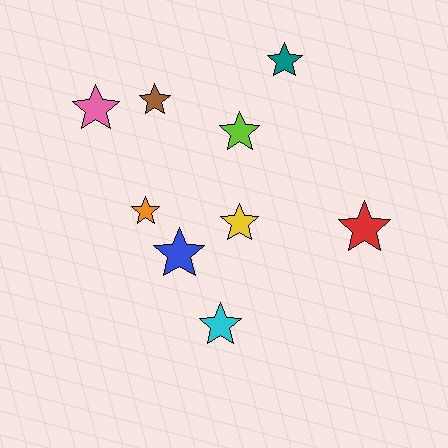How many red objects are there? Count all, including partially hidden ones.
There is 1 red object.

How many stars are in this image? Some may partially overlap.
There are 9 stars.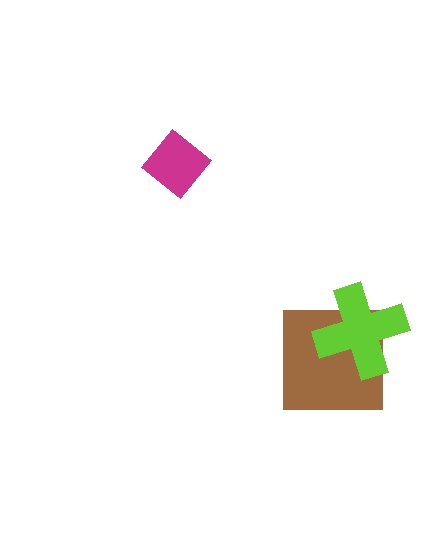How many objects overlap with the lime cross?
1 object overlaps with the lime cross.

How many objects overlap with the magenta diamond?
0 objects overlap with the magenta diamond.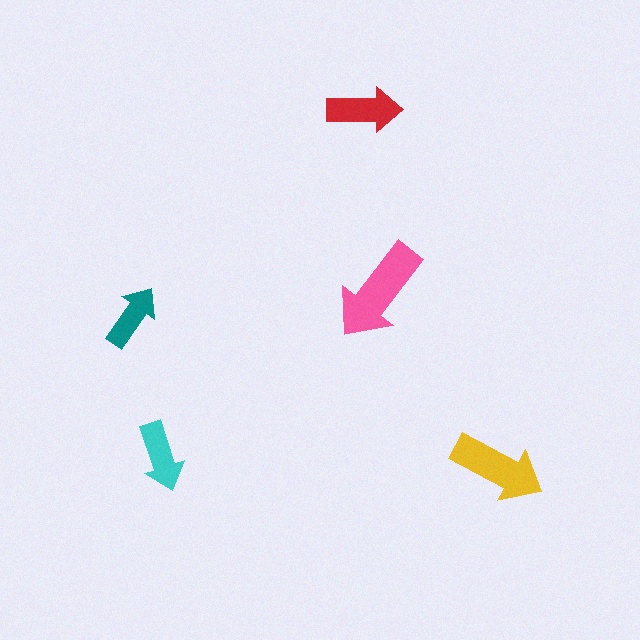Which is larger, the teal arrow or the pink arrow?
The pink one.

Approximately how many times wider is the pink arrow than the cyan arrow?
About 1.5 times wider.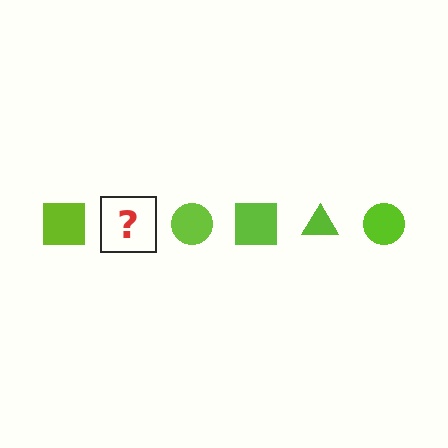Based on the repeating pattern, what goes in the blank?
The blank should be a lime triangle.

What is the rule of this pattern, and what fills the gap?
The rule is that the pattern cycles through square, triangle, circle shapes in lime. The gap should be filled with a lime triangle.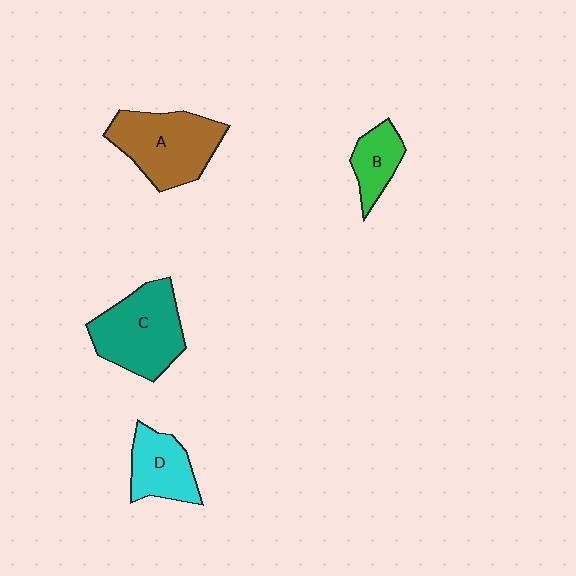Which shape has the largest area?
Shape C (teal).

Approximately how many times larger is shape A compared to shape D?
Approximately 1.6 times.